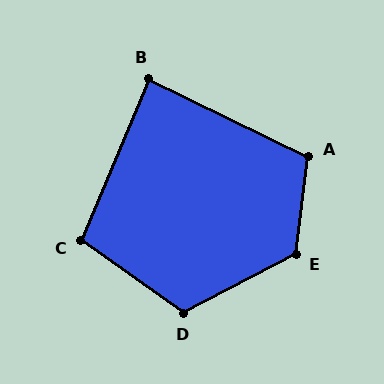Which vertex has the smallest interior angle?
B, at approximately 87 degrees.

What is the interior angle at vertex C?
Approximately 103 degrees (obtuse).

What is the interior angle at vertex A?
Approximately 109 degrees (obtuse).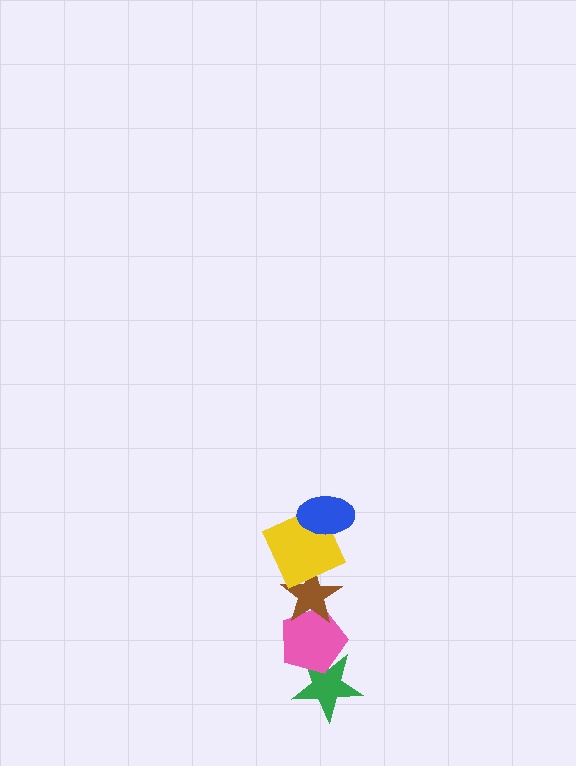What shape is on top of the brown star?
The yellow square is on top of the brown star.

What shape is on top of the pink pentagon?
The brown star is on top of the pink pentagon.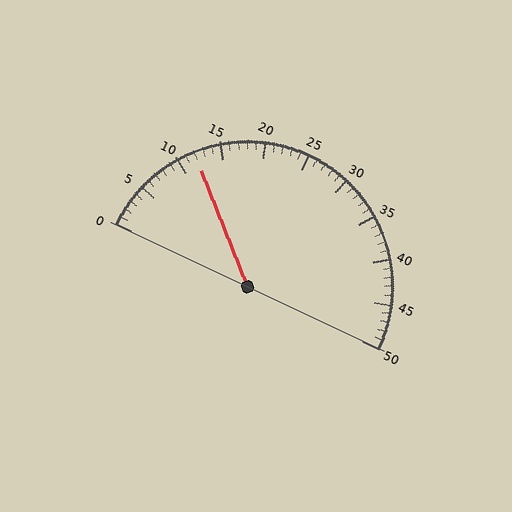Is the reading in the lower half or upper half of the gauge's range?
The reading is in the lower half of the range (0 to 50).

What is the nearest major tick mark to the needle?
The nearest major tick mark is 10.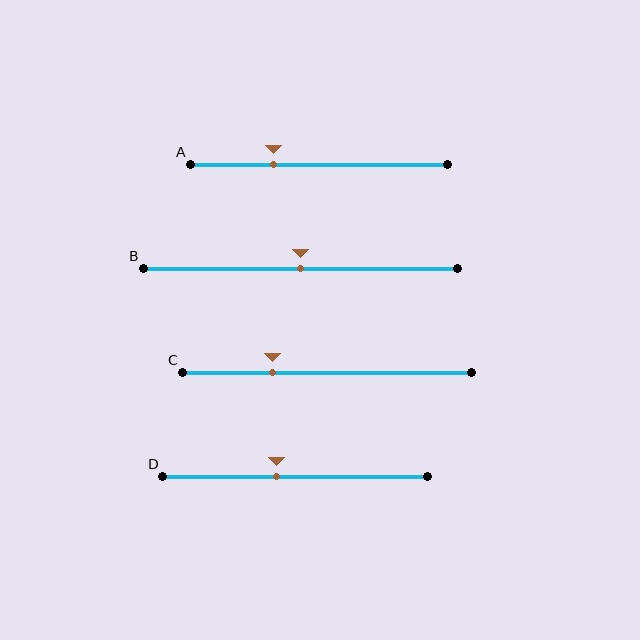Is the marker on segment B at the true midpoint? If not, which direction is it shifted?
Yes, the marker on segment B is at the true midpoint.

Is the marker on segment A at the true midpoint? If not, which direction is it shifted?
No, the marker on segment A is shifted to the left by about 18% of the segment length.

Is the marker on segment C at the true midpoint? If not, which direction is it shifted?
No, the marker on segment C is shifted to the left by about 19% of the segment length.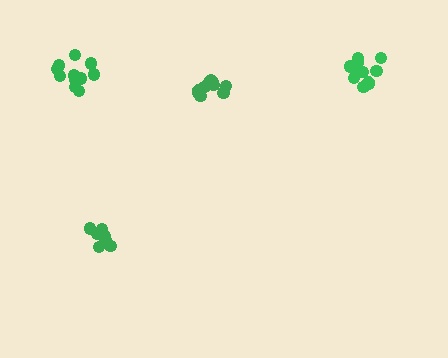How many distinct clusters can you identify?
There are 4 distinct clusters.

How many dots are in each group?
Group 1: 11 dots, Group 2: 11 dots, Group 3: 11 dots, Group 4: 7 dots (40 total).